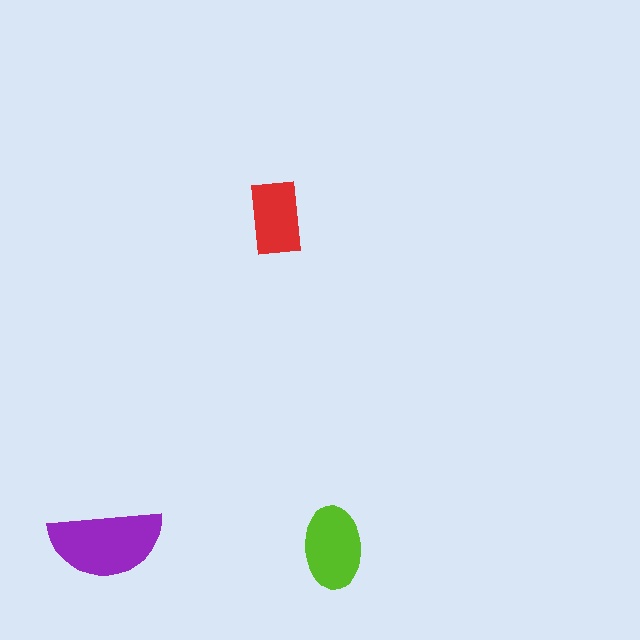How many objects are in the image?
There are 3 objects in the image.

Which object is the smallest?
The red rectangle.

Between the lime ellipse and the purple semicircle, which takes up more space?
The purple semicircle.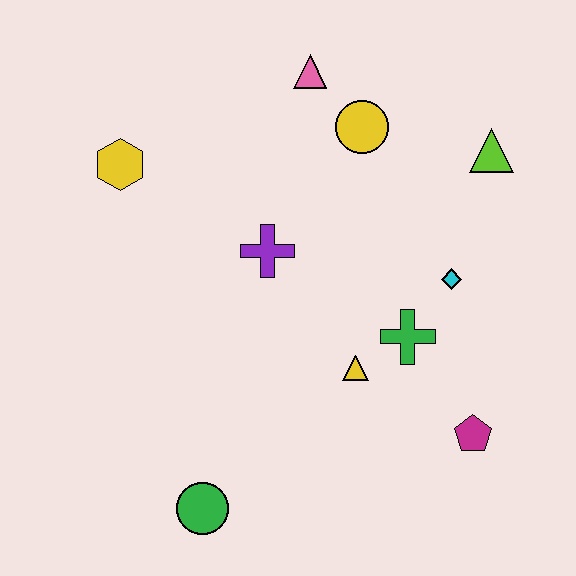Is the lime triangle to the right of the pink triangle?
Yes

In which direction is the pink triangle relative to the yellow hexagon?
The pink triangle is to the right of the yellow hexagon.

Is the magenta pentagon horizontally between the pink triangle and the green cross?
No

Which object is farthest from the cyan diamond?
The yellow hexagon is farthest from the cyan diamond.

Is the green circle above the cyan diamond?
No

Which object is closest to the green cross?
The yellow triangle is closest to the green cross.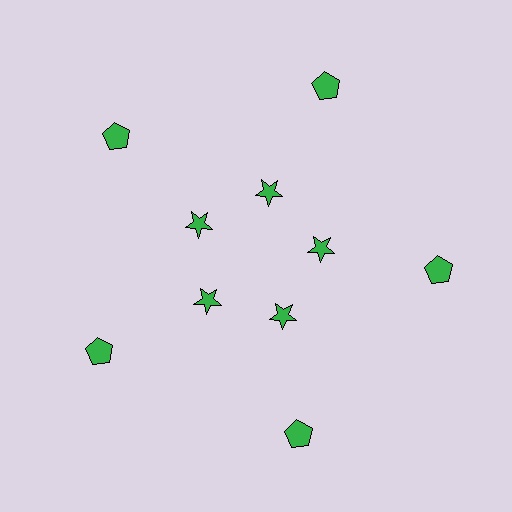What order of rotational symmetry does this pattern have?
This pattern has 5-fold rotational symmetry.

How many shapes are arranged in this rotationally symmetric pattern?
There are 10 shapes, arranged in 5 groups of 2.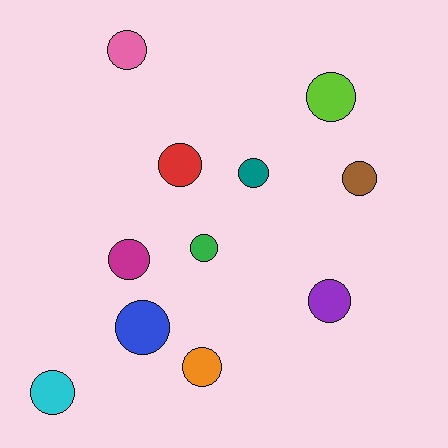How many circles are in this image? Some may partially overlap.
There are 11 circles.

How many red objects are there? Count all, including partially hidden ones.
There is 1 red object.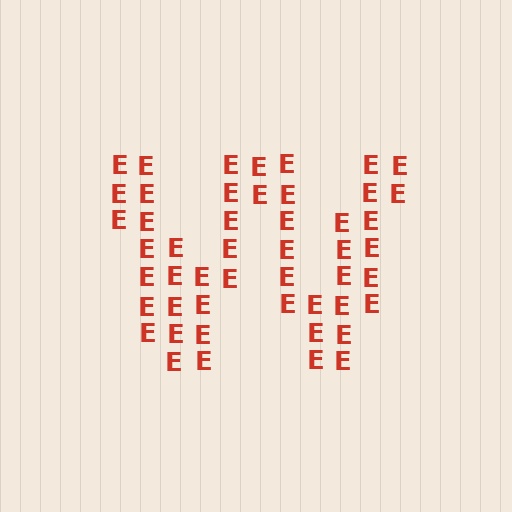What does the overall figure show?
The overall figure shows the letter W.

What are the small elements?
The small elements are letter E's.